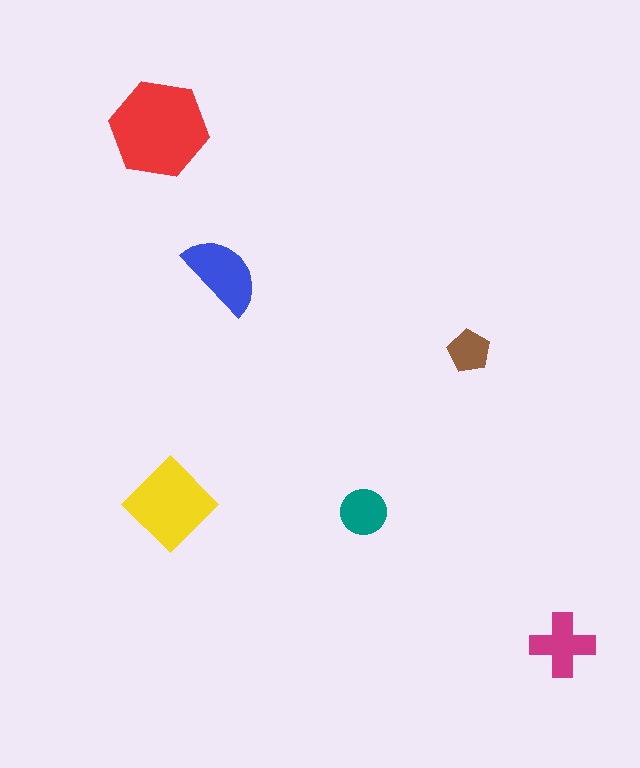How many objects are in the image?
There are 6 objects in the image.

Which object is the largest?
The red hexagon.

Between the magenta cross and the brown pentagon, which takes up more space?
The magenta cross.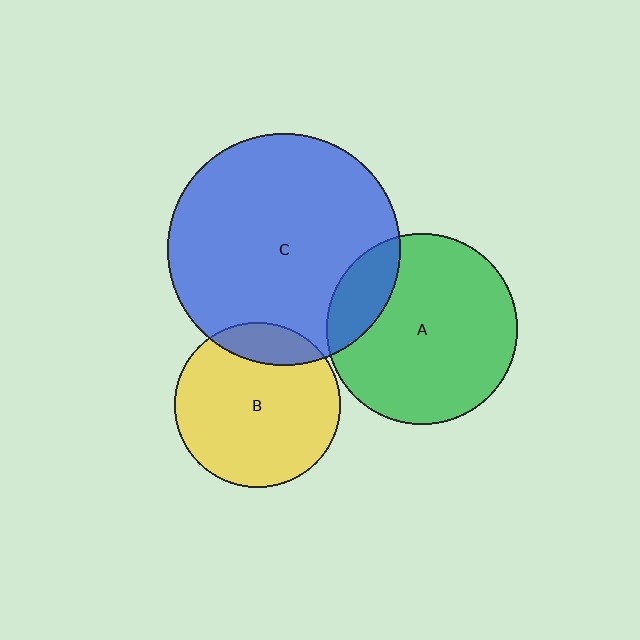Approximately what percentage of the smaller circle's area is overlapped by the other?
Approximately 15%.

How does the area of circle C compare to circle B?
Approximately 2.0 times.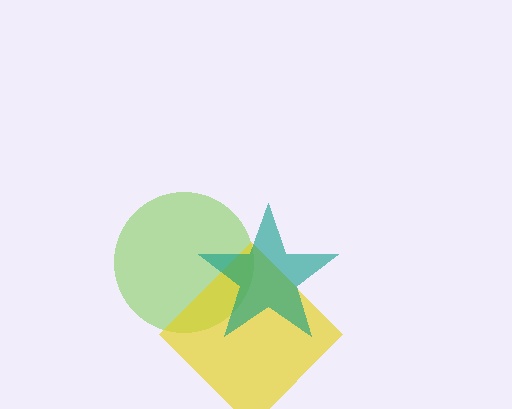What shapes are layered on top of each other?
The layered shapes are: a lime circle, a yellow diamond, a teal star.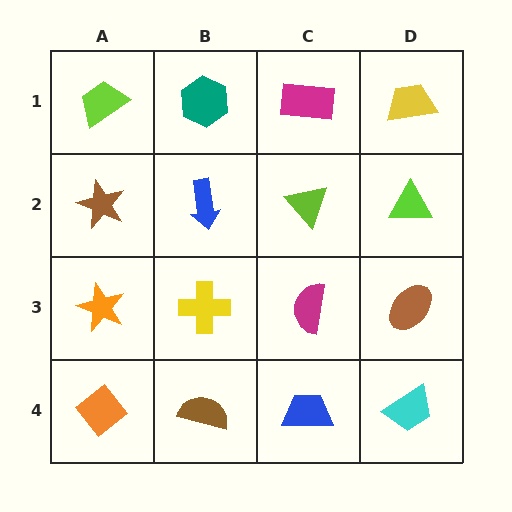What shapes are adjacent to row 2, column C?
A magenta rectangle (row 1, column C), a magenta semicircle (row 3, column C), a blue arrow (row 2, column B), a lime triangle (row 2, column D).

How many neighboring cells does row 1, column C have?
3.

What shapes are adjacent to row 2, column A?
A lime trapezoid (row 1, column A), an orange star (row 3, column A), a blue arrow (row 2, column B).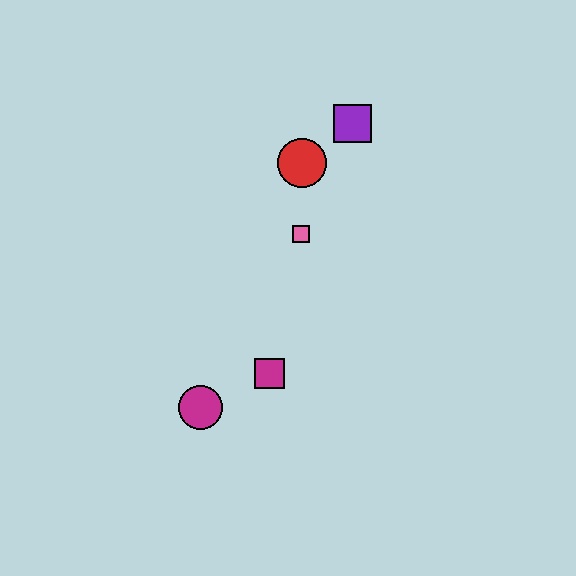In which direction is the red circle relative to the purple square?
The red circle is to the left of the purple square.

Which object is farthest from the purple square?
The magenta circle is farthest from the purple square.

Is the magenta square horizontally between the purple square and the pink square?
No